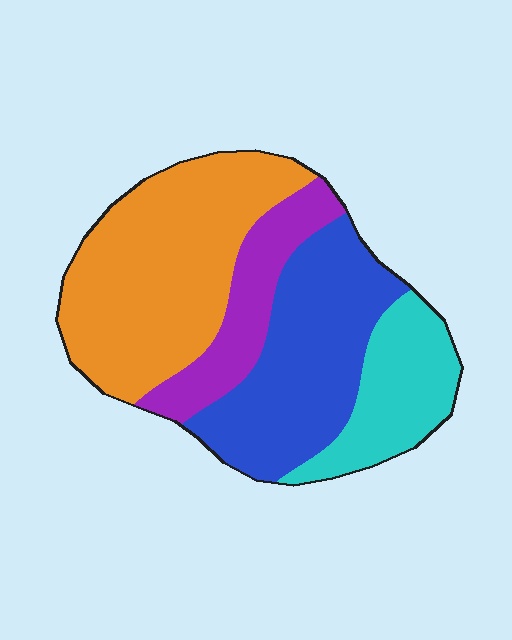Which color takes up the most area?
Orange, at roughly 40%.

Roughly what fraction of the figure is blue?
Blue covers 30% of the figure.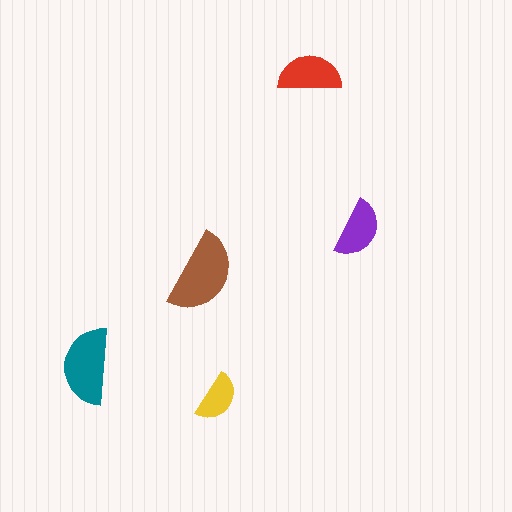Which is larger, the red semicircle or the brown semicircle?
The brown one.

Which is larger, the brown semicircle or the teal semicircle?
The brown one.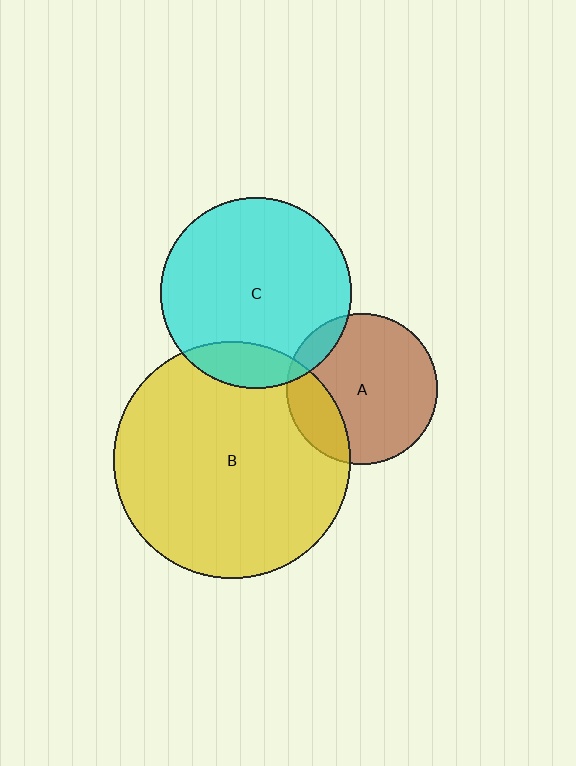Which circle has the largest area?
Circle B (yellow).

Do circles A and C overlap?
Yes.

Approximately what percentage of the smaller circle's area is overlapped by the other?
Approximately 10%.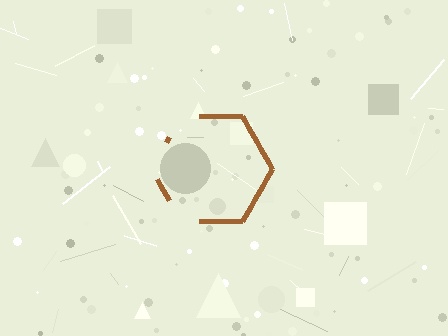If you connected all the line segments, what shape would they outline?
They would outline a hexagon.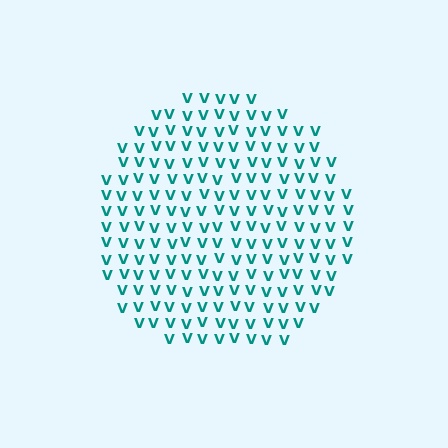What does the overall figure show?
The overall figure shows a circle.